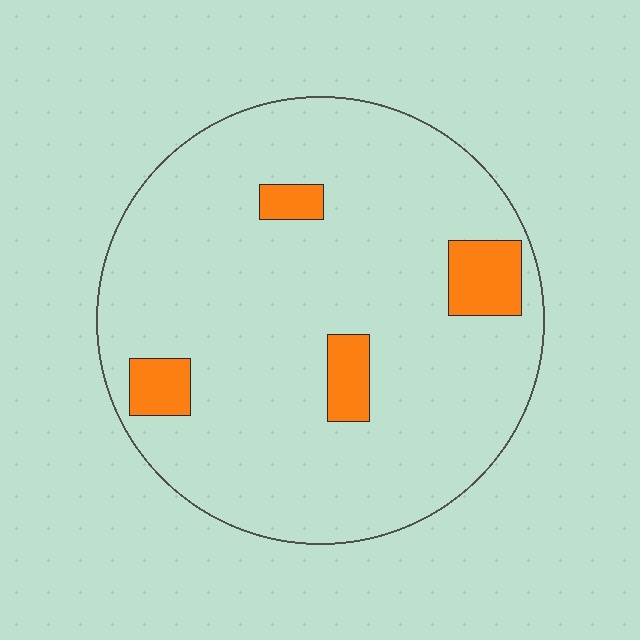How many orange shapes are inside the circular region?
4.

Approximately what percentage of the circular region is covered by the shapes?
Approximately 10%.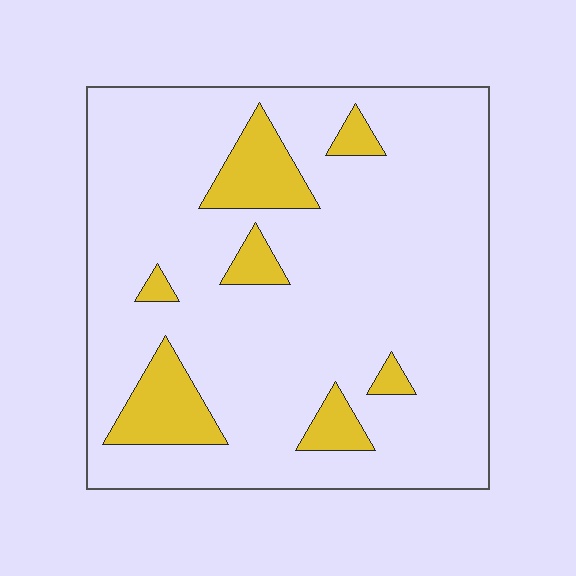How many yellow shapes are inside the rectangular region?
7.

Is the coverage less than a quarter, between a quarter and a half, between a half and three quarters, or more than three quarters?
Less than a quarter.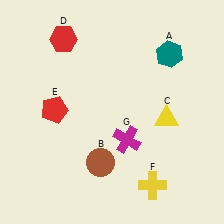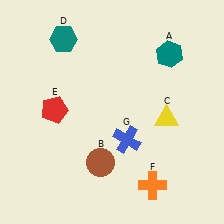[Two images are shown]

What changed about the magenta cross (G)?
In Image 1, G is magenta. In Image 2, it changed to blue.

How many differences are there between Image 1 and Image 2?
There are 3 differences between the two images.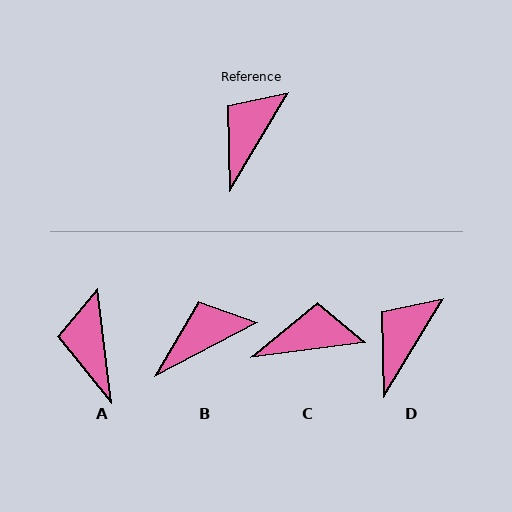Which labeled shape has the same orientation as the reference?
D.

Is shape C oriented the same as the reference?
No, it is off by about 52 degrees.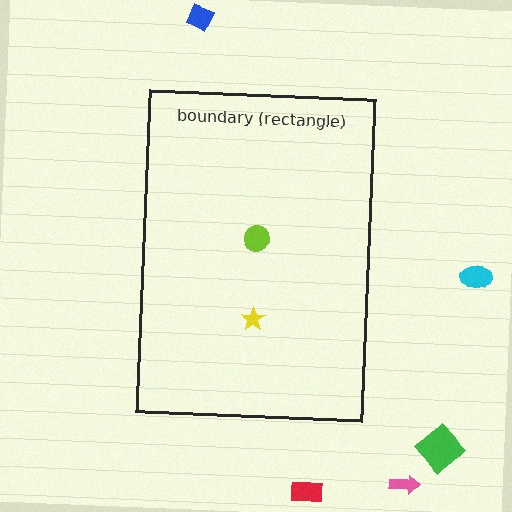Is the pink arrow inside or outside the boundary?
Outside.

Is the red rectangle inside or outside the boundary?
Outside.